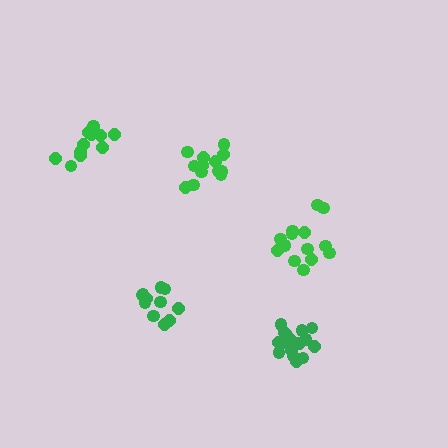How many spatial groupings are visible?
There are 5 spatial groupings.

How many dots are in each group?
Group 1: 14 dots, Group 2: 12 dots, Group 3: 13 dots, Group 4: 11 dots, Group 5: 16 dots (66 total).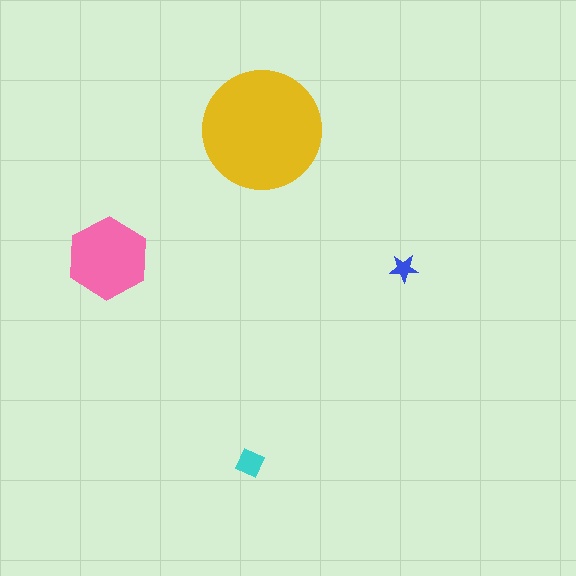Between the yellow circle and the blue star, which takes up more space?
The yellow circle.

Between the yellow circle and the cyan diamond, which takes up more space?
The yellow circle.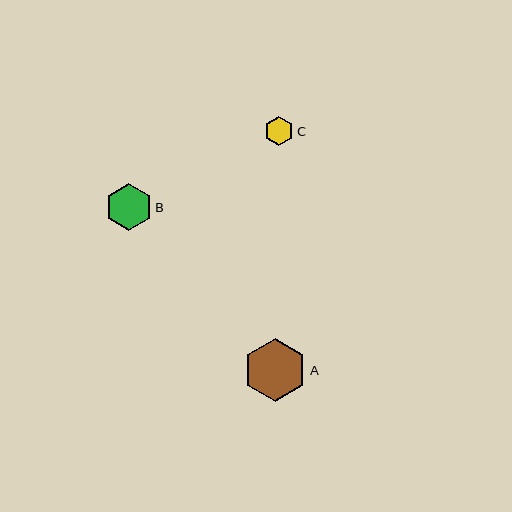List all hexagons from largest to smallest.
From largest to smallest: A, B, C.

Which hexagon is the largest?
Hexagon A is the largest with a size of approximately 64 pixels.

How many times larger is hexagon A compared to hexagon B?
Hexagon A is approximately 1.3 times the size of hexagon B.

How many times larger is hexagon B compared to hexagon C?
Hexagon B is approximately 1.6 times the size of hexagon C.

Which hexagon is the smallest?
Hexagon C is the smallest with a size of approximately 29 pixels.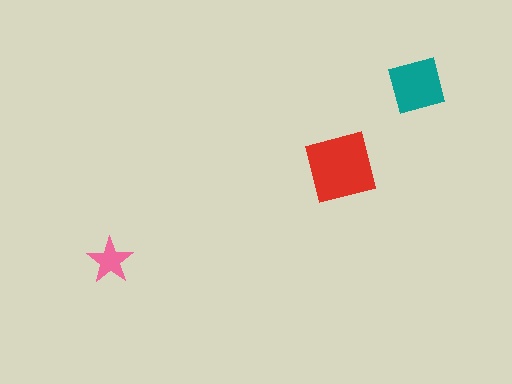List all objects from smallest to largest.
The pink star, the teal square, the red square.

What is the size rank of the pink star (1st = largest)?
3rd.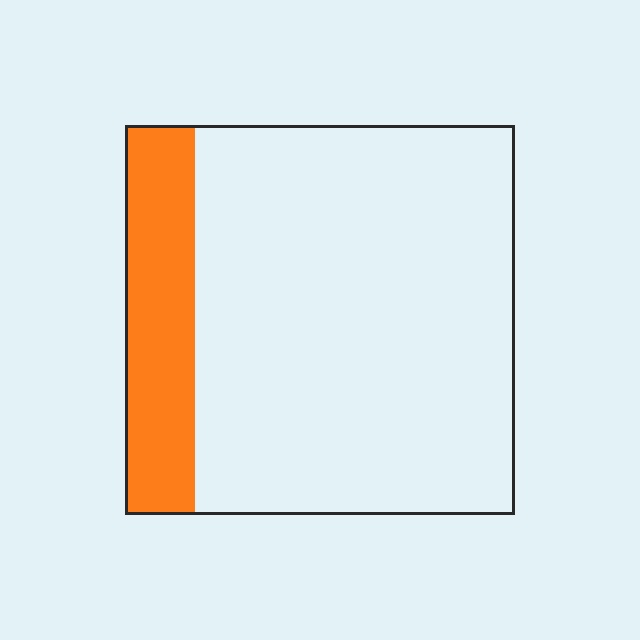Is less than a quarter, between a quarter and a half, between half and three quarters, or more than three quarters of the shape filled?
Less than a quarter.